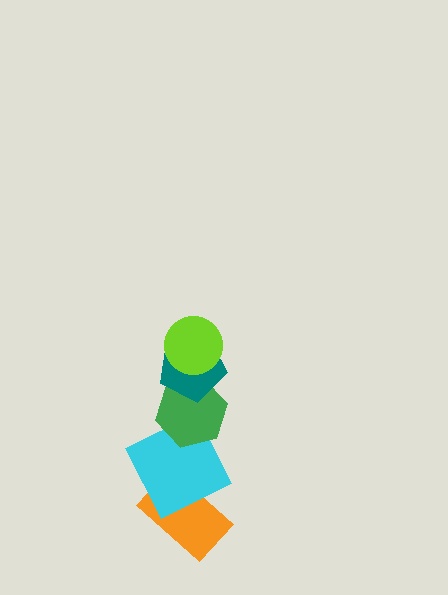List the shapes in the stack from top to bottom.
From top to bottom: the lime circle, the teal pentagon, the green hexagon, the cyan square, the orange rectangle.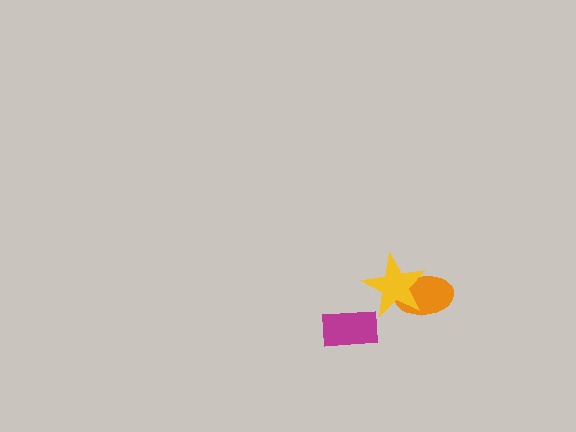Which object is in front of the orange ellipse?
The yellow star is in front of the orange ellipse.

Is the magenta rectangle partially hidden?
No, no other shape covers it.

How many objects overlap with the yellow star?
1 object overlaps with the yellow star.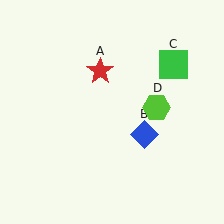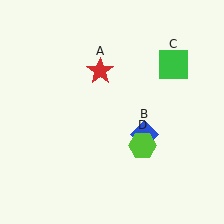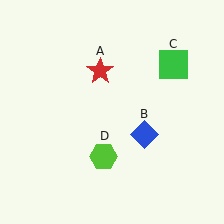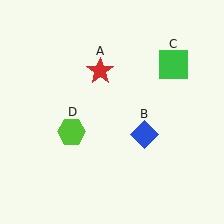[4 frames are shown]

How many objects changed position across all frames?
1 object changed position: lime hexagon (object D).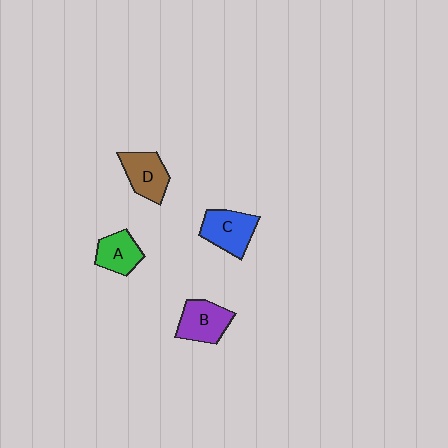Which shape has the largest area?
Shape C (blue).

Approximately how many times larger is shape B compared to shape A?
Approximately 1.2 times.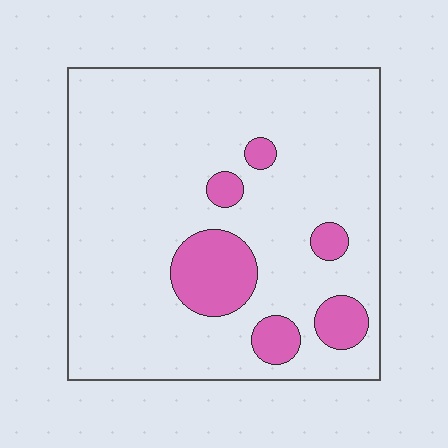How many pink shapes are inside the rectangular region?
6.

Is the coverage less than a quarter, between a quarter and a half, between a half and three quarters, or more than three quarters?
Less than a quarter.